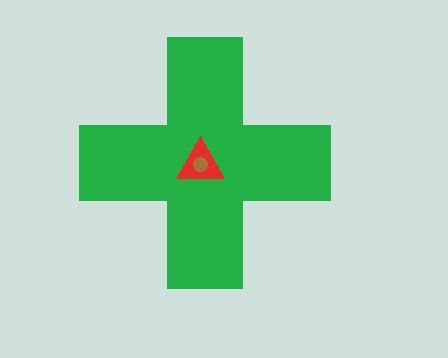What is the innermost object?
The brown circle.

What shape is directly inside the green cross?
The red triangle.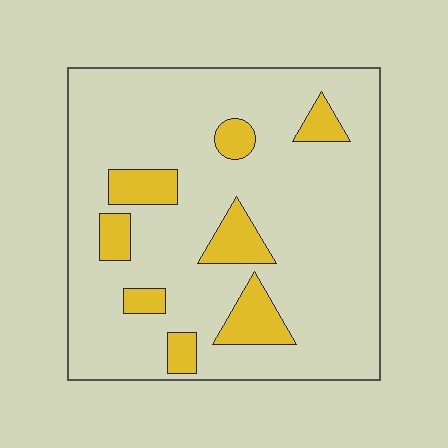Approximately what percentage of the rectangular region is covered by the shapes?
Approximately 15%.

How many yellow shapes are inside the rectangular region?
8.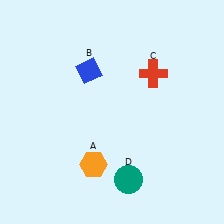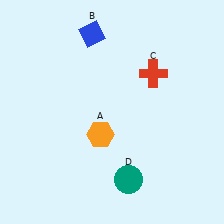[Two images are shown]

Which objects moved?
The objects that moved are: the orange hexagon (A), the blue diamond (B).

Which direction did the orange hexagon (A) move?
The orange hexagon (A) moved up.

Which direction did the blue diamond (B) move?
The blue diamond (B) moved up.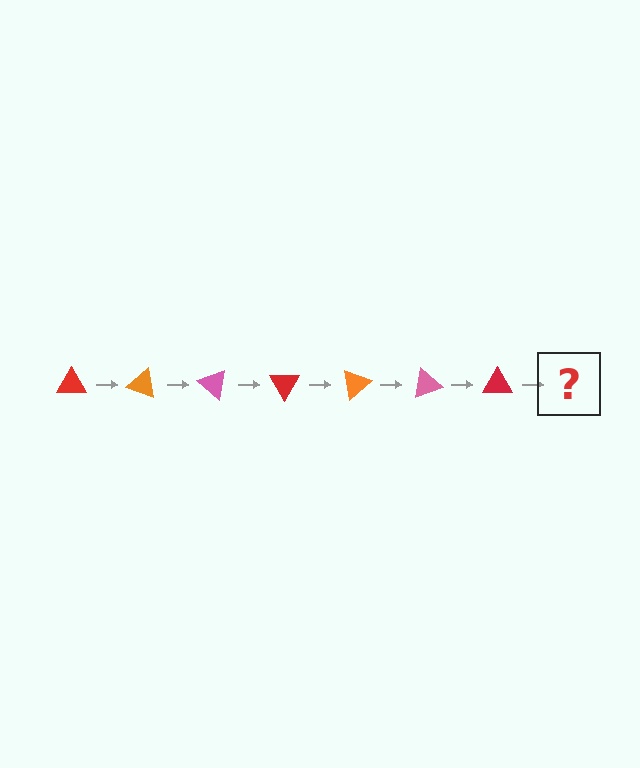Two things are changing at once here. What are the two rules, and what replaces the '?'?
The two rules are that it rotates 20 degrees each step and the color cycles through red, orange, and pink. The '?' should be an orange triangle, rotated 140 degrees from the start.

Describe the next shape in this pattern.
It should be an orange triangle, rotated 140 degrees from the start.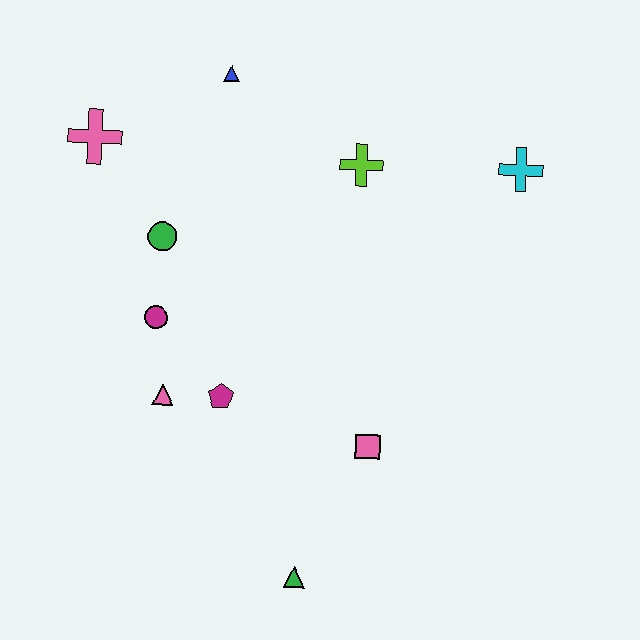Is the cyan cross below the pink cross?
Yes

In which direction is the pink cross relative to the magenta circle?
The pink cross is above the magenta circle.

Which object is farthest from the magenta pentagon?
The cyan cross is farthest from the magenta pentagon.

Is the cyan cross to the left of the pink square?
No